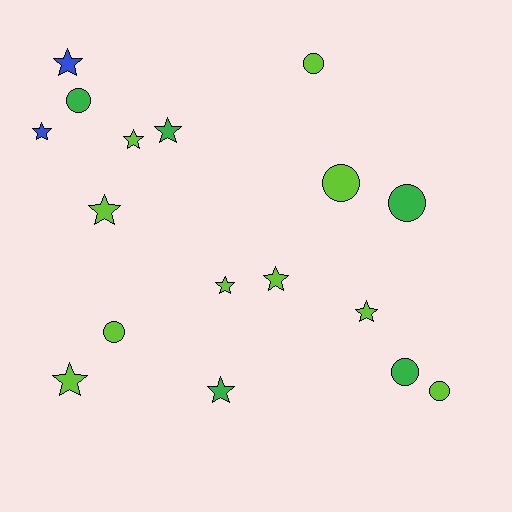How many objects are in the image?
There are 17 objects.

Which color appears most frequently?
Lime, with 10 objects.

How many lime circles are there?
There are 4 lime circles.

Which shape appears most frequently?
Star, with 10 objects.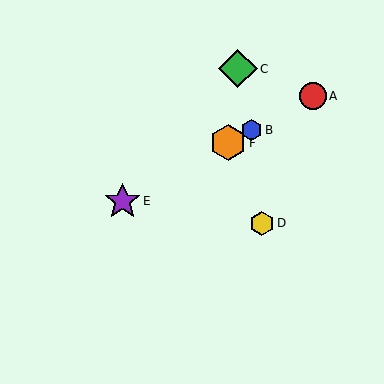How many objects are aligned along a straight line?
4 objects (A, B, E, F) are aligned along a straight line.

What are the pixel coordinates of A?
Object A is at (313, 96).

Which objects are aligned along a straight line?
Objects A, B, E, F are aligned along a straight line.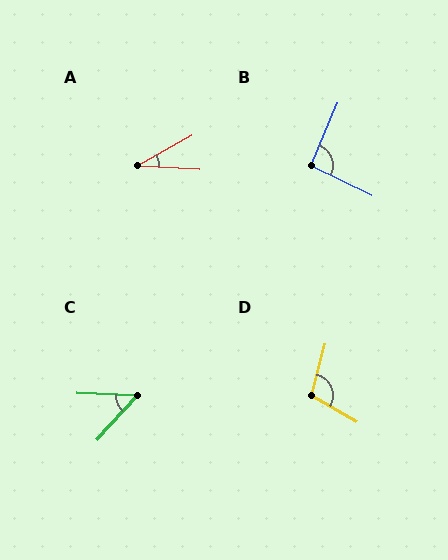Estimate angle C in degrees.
Approximately 51 degrees.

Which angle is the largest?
D, at approximately 106 degrees.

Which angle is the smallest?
A, at approximately 32 degrees.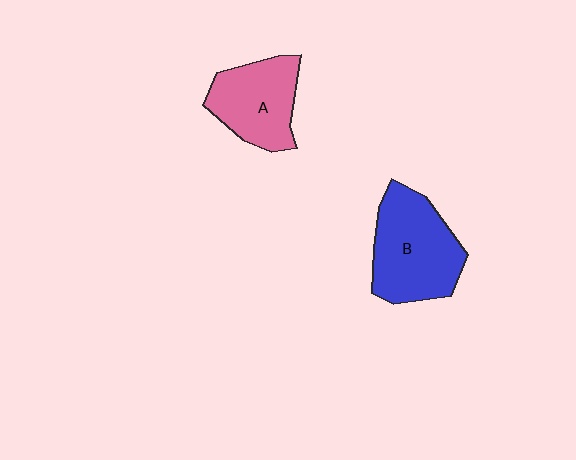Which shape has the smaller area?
Shape A (pink).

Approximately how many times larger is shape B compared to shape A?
Approximately 1.3 times.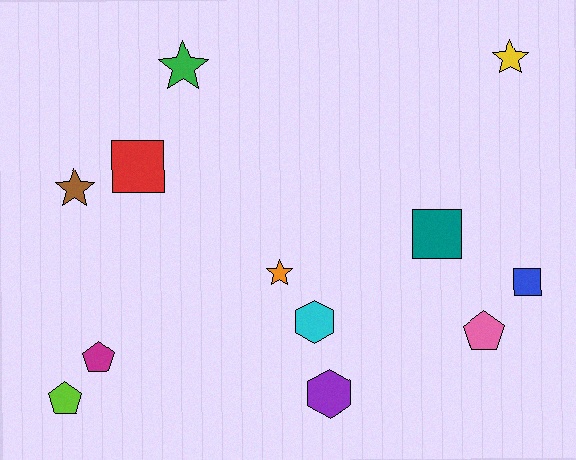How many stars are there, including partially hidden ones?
There are 4 stars.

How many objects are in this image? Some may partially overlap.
There are 12 objects.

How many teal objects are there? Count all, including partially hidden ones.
There is 1 teal object.